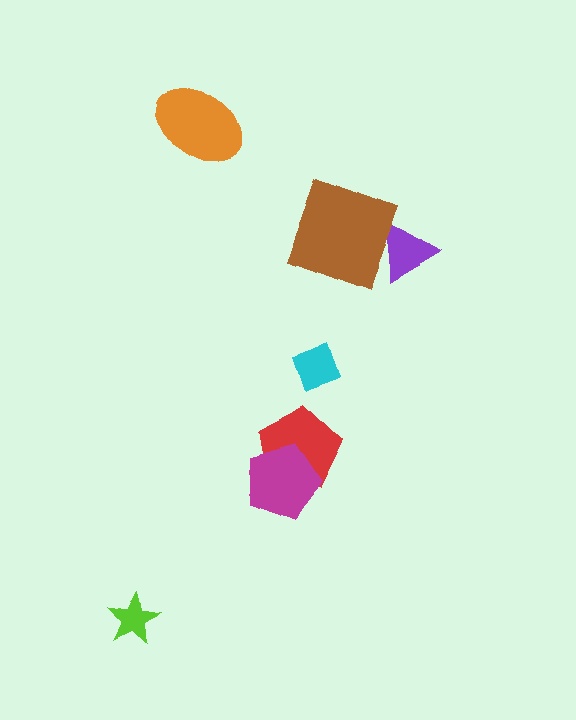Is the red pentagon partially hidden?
Yes, it is partially covered by another shape.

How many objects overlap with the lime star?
0 objects overlap with the lime star.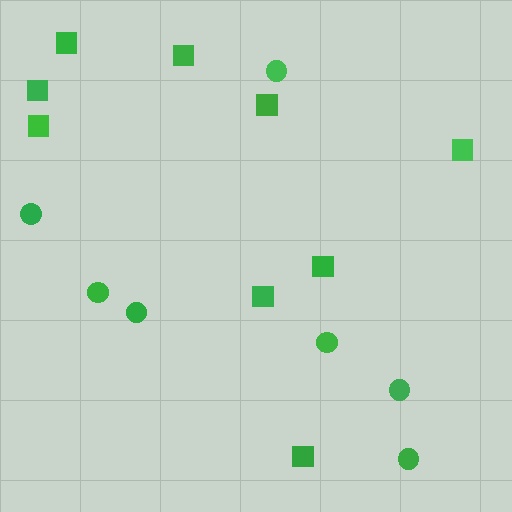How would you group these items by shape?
There are 2 groups: one group of squares (9) and one group of circles (7).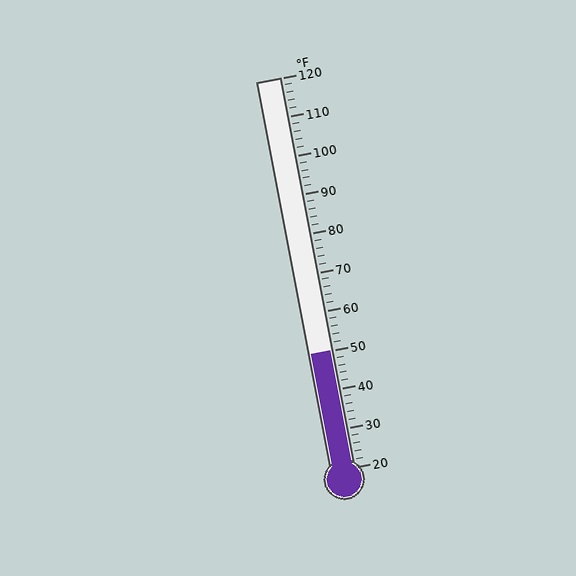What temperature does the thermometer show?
The thermometer shows approximately 50°F.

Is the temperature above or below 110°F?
The temperature is below 110°F.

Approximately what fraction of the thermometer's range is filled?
The thermometer is filled to approximately 30% of its range.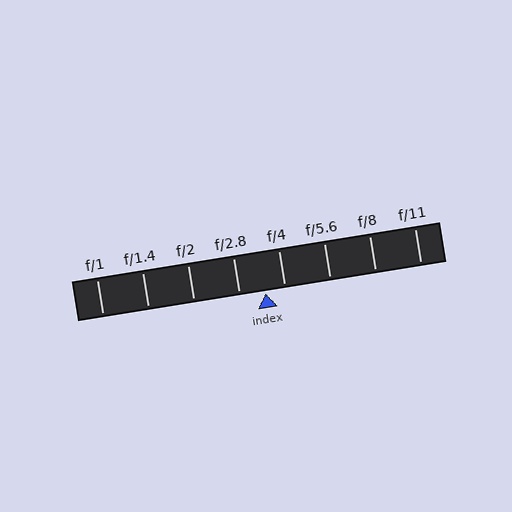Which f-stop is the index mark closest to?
The index mark is closest to f/4.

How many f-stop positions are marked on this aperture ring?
There are 8 f-stop positions marked.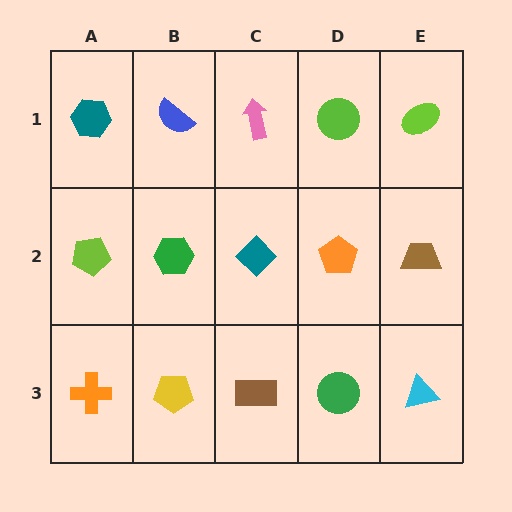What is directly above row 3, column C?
A teal diamond.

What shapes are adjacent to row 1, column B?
A green hexagon (row 2, column B), a teal hexagon (row 1, column A), a pink arrow (row 1, column C).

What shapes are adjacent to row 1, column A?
A lime pentagon (row 2, column A), a blue semicircle (row 1, column B).